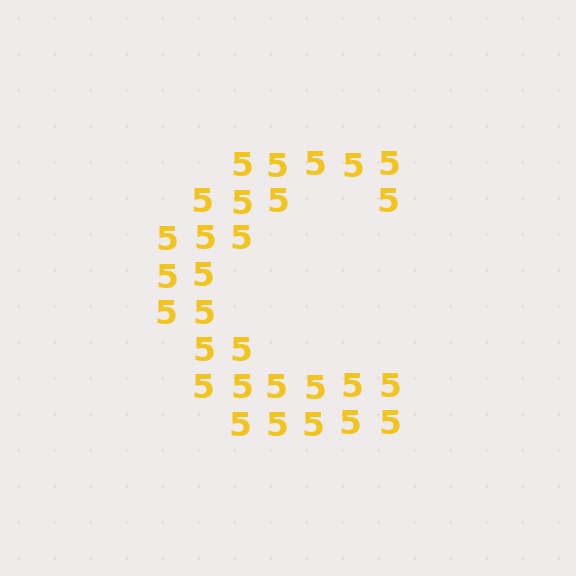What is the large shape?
The large shape is the letter C.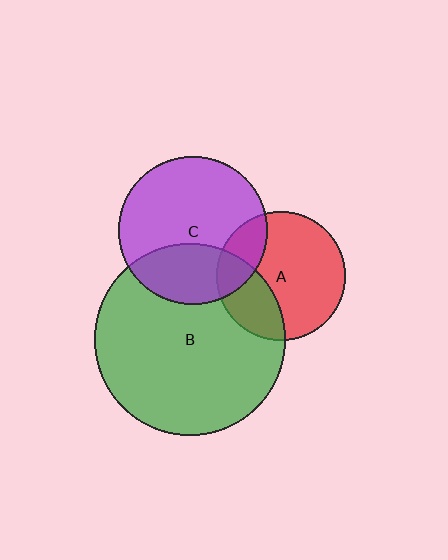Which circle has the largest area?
Circle B (green).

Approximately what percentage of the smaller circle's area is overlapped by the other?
Approximately 30%.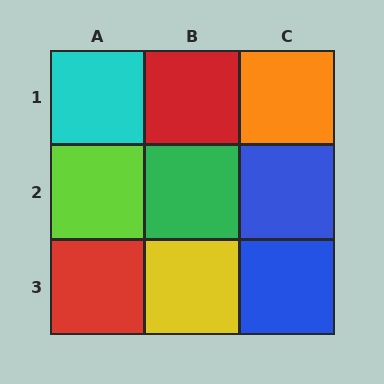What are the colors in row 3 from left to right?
Red, yellow, blue.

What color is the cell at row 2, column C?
Blue.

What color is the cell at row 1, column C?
Orange.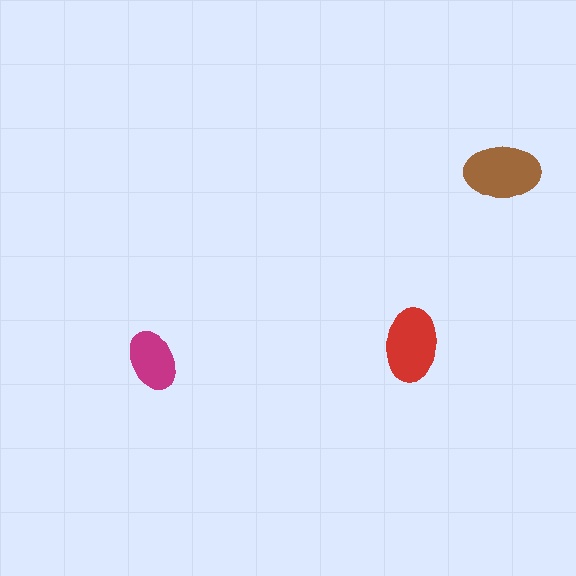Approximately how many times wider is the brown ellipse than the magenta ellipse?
About 1.5 times wider.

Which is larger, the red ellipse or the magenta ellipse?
The red one.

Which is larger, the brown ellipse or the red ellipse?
The brown one.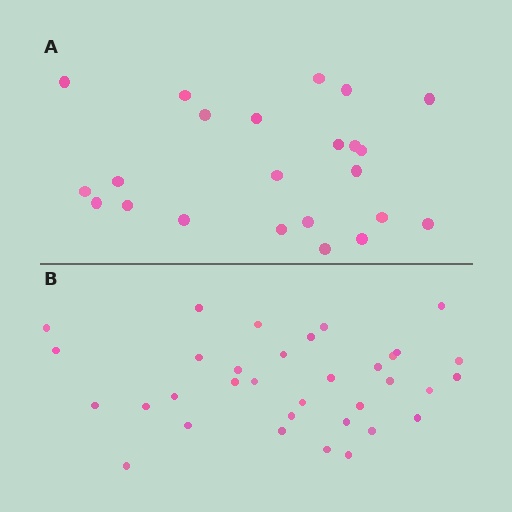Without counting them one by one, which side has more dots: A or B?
Region B (the bottom region) has more dots.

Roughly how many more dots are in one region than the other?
Region B has roughly 12 or so more dots than region A.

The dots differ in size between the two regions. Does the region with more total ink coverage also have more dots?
No. Region A has more total ink coverage because its dots are larger, but region B actually contains more individual dots. Total area can be misleading — the number of items is what matters here.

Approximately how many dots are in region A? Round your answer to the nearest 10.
About 20 dots. (The exact count is 23, which rounds to 20.)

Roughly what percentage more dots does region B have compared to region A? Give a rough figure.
About 50% more.